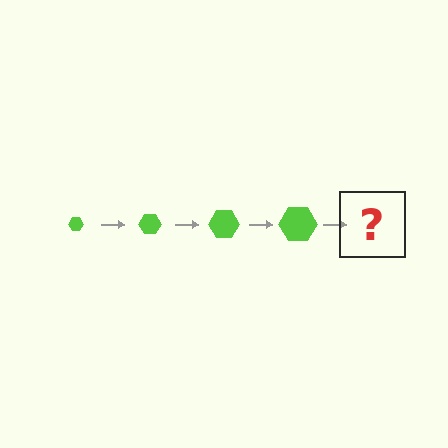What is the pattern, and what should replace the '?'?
The pattern is that the hexagon gets progressively larger each step. The '?' should be a lime hexagon, larger than the previous one.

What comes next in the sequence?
The next element should be a lime hexagon, larger than the previous one.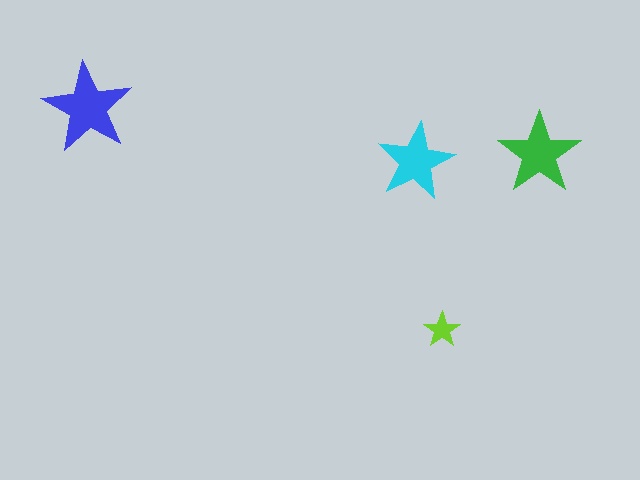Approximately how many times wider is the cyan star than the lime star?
About 2 times wider.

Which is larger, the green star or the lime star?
The green one.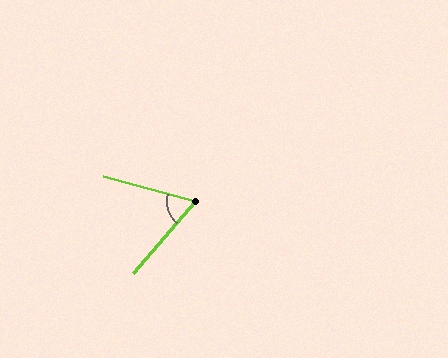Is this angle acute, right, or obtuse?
It is acute.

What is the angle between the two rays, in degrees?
Approximately 65 degrees.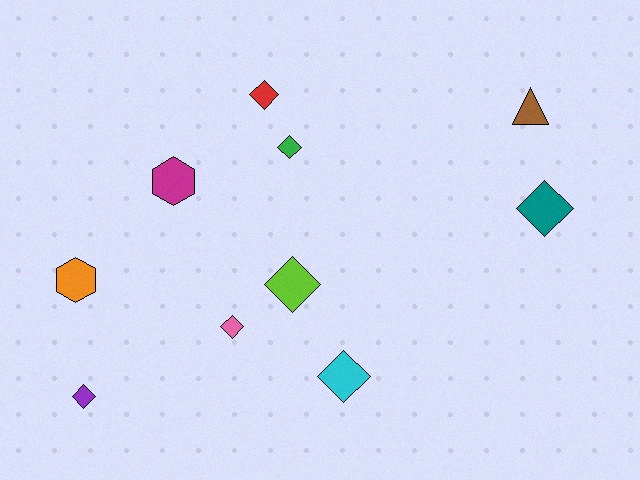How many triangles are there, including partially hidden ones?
There is 1 triangle.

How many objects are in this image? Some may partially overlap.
There are 10 objects.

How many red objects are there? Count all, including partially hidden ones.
There is 1 red object.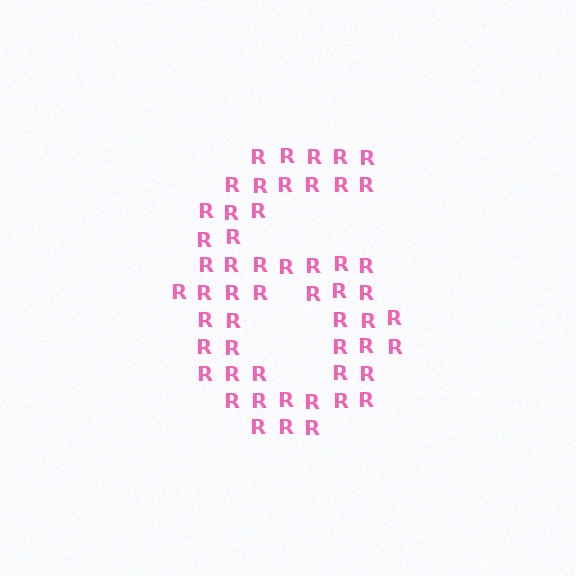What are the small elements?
The small elements are letter R's.